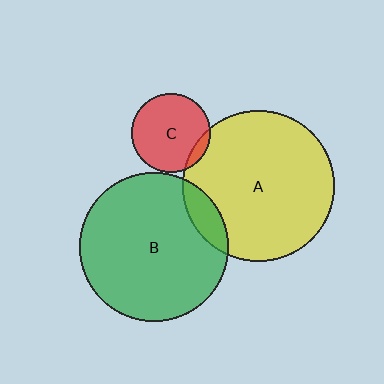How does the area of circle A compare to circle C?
Approximately 3.7 times.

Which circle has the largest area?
Circle A (yellow).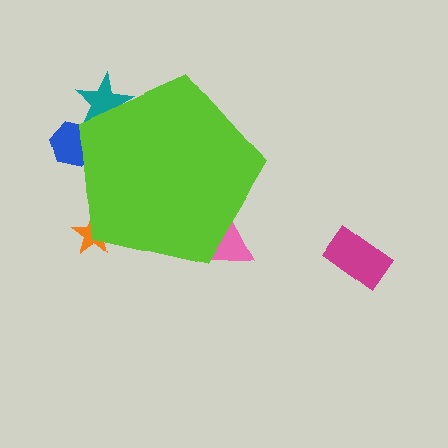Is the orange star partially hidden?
Yes, the orange star is partially hidden behind the lime pentagon.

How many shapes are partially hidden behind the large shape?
4 shapes are partially hidden.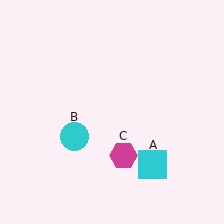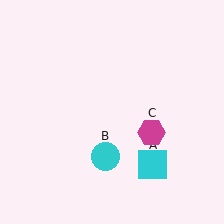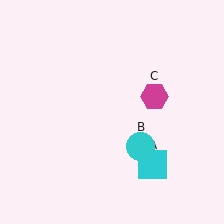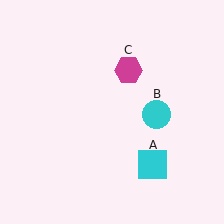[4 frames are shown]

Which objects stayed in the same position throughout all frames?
Cyan square (object A) remained stationary.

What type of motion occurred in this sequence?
The cyan circle (object B), magenta hexagon (object C) rotated counterclockwise around the center of the scene.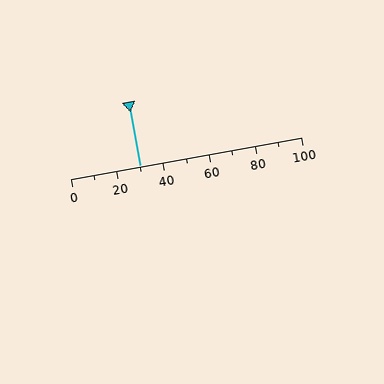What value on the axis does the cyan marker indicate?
The marker indicates approximately 30.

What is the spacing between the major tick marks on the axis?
The major ticks are spaced 20 apart.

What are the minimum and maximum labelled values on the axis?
The axis runs from 0 to 100.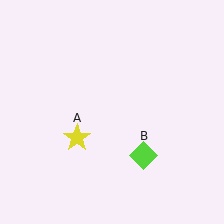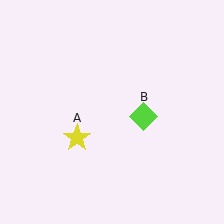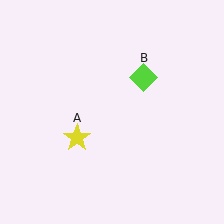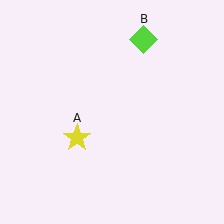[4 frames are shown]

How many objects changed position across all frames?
1 object changed position: lime diamond (object B).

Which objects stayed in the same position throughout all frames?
Yellow star (object A) remained stationary.